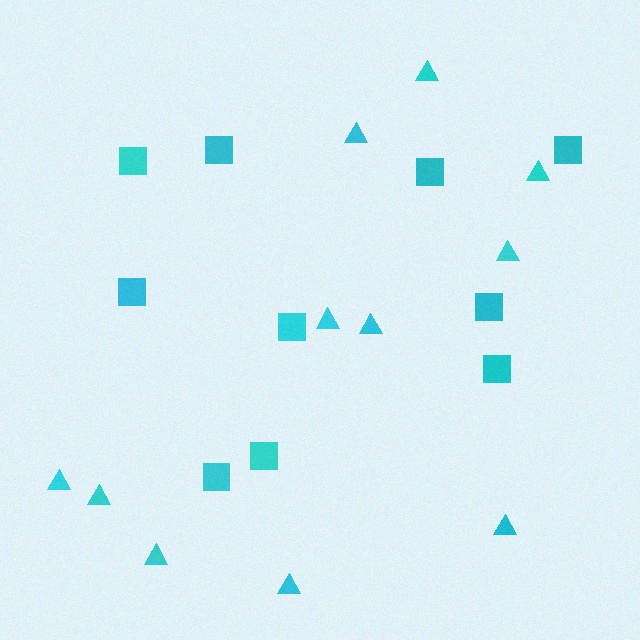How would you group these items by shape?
There are 2 groups: one group of triangles (11) and one group of squares (10).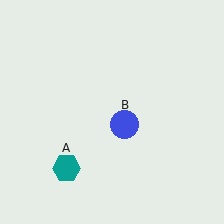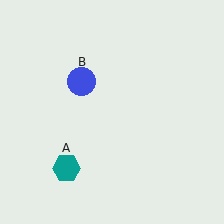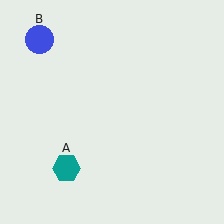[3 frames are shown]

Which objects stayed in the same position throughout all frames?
Teal hexagon (object A) remained stationary.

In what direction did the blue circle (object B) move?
The blue circle (object B) moved up and to the left.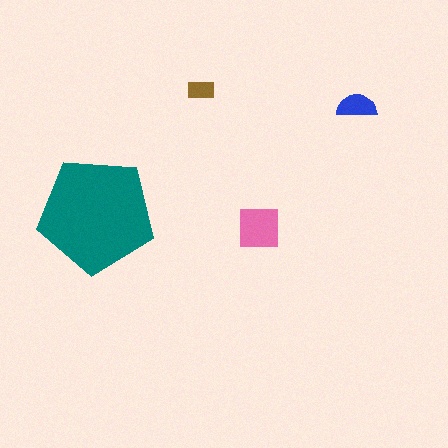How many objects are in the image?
There are 4 objects in the image.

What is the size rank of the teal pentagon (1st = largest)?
1st.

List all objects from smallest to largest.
The brown rectangle, the blue semicircle, the pink square, the teal pentagon.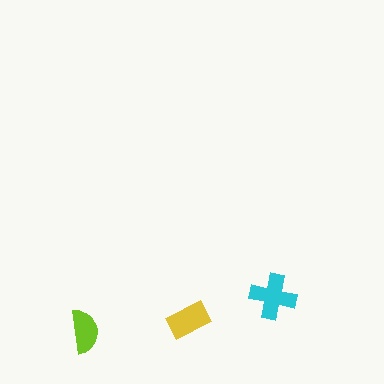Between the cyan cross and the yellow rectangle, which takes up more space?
The cyan cross.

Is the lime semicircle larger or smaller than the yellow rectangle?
Smaller.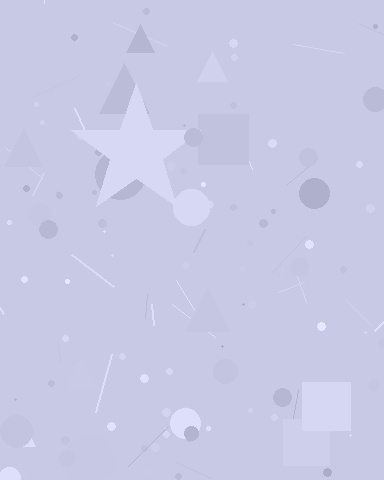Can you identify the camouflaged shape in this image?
The camouflaged shape is a star.